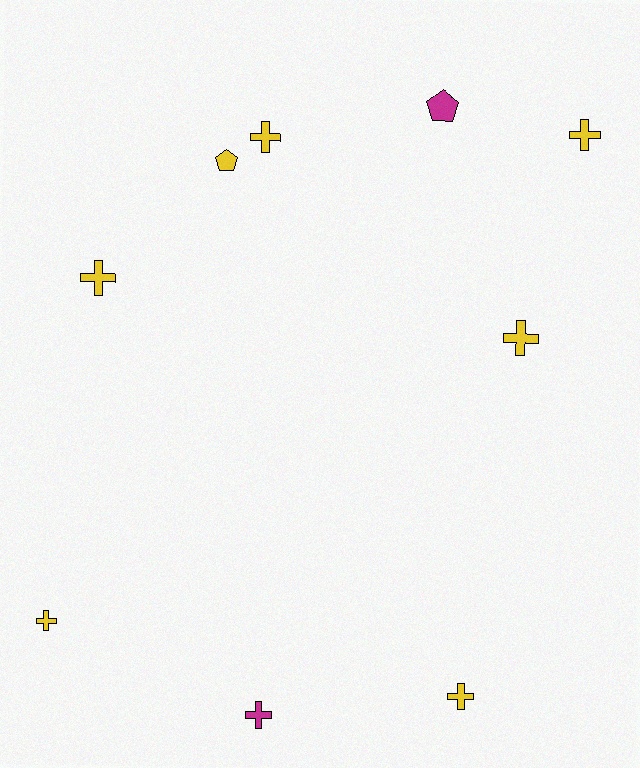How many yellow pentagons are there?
There is 1 yellow pentagon.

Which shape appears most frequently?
Cross, with 7 objects.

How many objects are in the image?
There are 9 objects.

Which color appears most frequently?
Yellow, with 7 objects.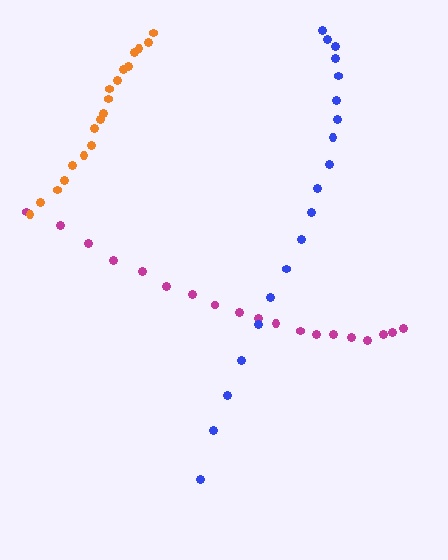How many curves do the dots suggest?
There are 3 distinct paths.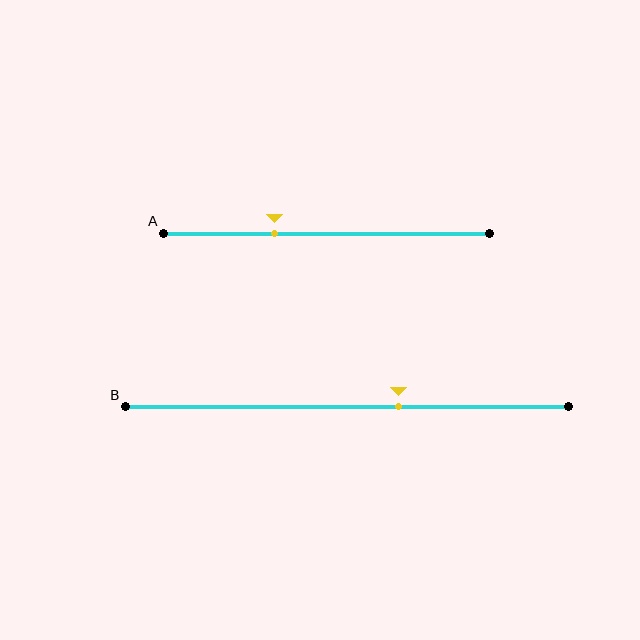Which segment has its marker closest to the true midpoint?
Segment B has its marker closest to the true midpoint.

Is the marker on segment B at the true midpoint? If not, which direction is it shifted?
No, the marker on segment B is shifted to the right by about 12% of the segment length.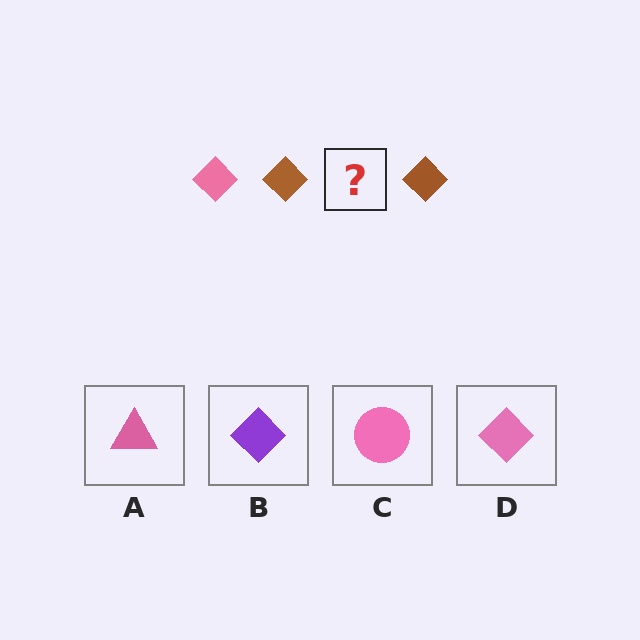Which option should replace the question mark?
Option D.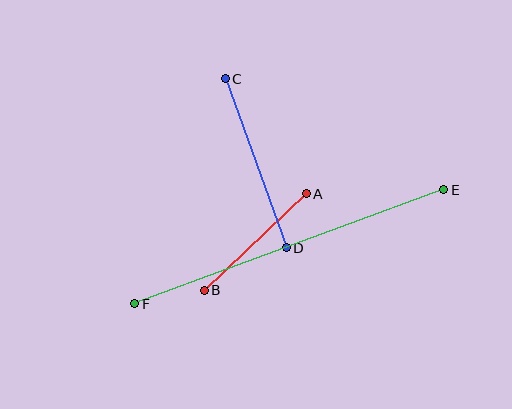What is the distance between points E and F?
The distance is approximately 329 pixels.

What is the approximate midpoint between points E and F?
The midpoint is at approximately (289, 247) pixels.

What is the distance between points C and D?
The distance is approximately 180 pixels.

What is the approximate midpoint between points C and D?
The midpoint is at approximately (256, 163) pixels.